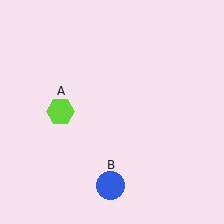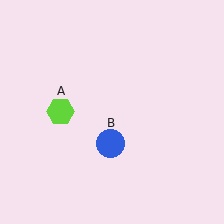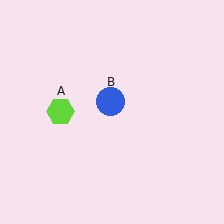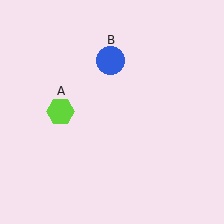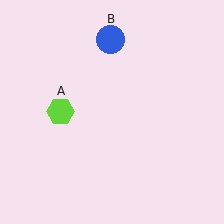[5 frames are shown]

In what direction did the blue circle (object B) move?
The blue circle (object B) moved up.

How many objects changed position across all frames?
1 object changed position: blue circle (object B).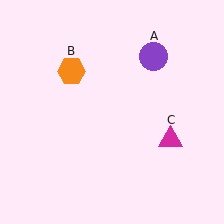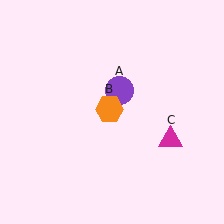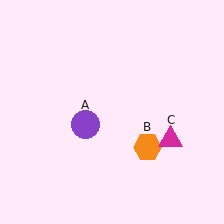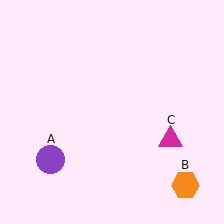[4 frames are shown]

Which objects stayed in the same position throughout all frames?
Magenta triangle (object C) remained stationary.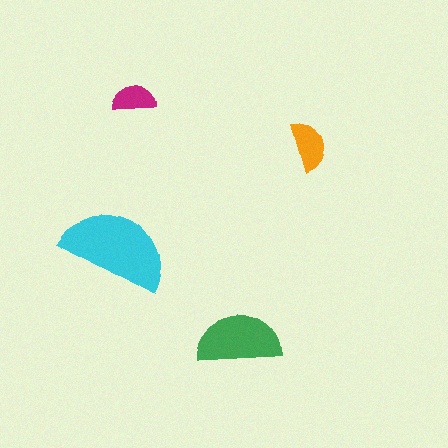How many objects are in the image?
There are 4 objects in the image.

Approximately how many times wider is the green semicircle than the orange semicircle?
About 1.5 times wider.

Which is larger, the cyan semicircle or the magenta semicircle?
The cyan one.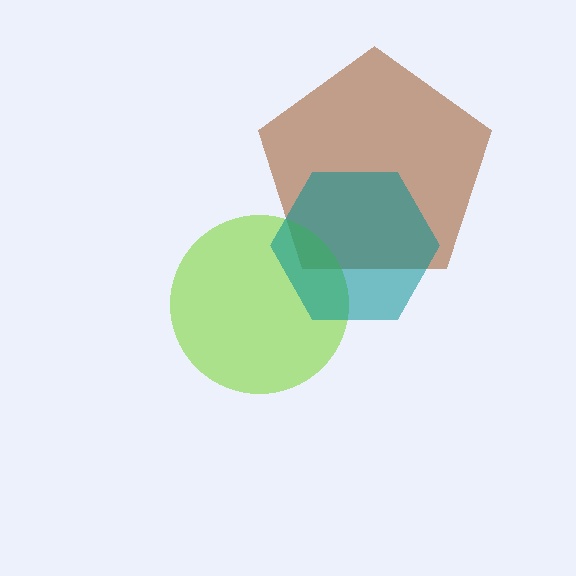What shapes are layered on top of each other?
The layered shapes are: a brown pentagon, a lime circle, a teal hexagon.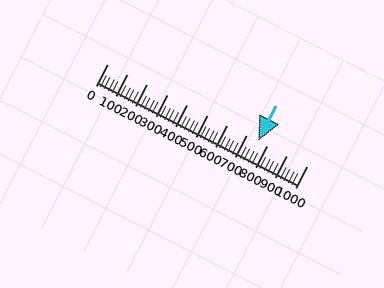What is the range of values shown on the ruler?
The ruler shows values from 0 to 1000.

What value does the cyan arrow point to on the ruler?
The cyan arrow points to approximately 755.